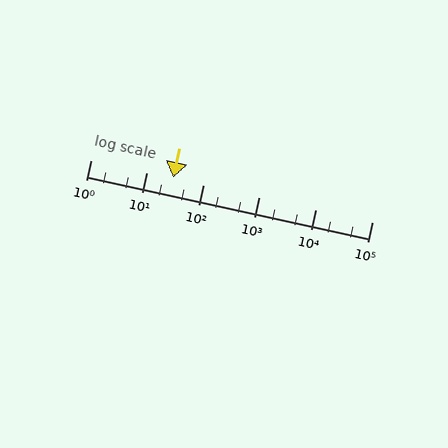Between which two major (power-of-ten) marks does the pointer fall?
The pointer is between 10 and 100.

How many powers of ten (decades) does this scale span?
The scale spans 5 decades, from 1 to 100000.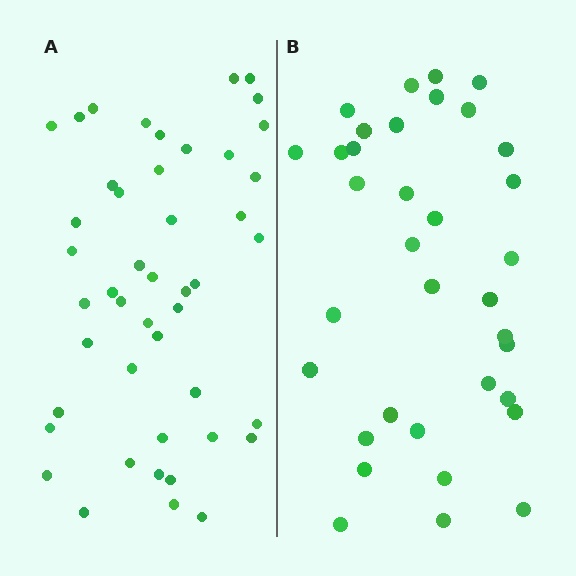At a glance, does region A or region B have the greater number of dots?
Region A (the left region) has more dots.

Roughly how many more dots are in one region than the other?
Region A has roughly 12 or so more dots than region B.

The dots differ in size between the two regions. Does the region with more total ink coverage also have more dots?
No. Region B has more total ink coverage because its dots are larger, but region A actually contains more individual dots. Total area can be misleading — the number of items is what matters here.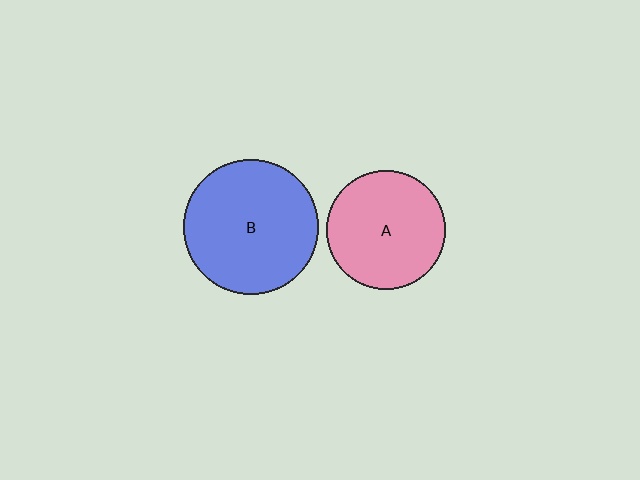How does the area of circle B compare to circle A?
Approximately 1.3 times.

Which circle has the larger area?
Circle B (blue).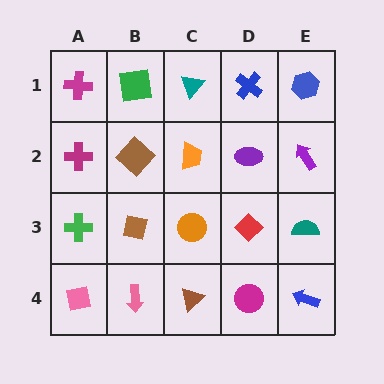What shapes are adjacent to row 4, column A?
A green cross (row 3, column A), a pink arrow (row 4, column B).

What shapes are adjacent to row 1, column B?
A brown diamond (row 2, column B), a magenta cross (row 1, column A), a teal triangle (row 1, column C).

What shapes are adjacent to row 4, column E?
A teal semicircle (row 3, column E), a magenta circle (row 4, column D).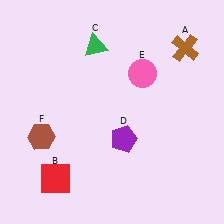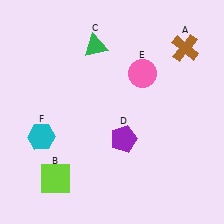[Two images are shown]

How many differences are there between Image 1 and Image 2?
There are 2 differences between the two images.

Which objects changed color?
B changed from red to lime. F changed from brown to cyan.